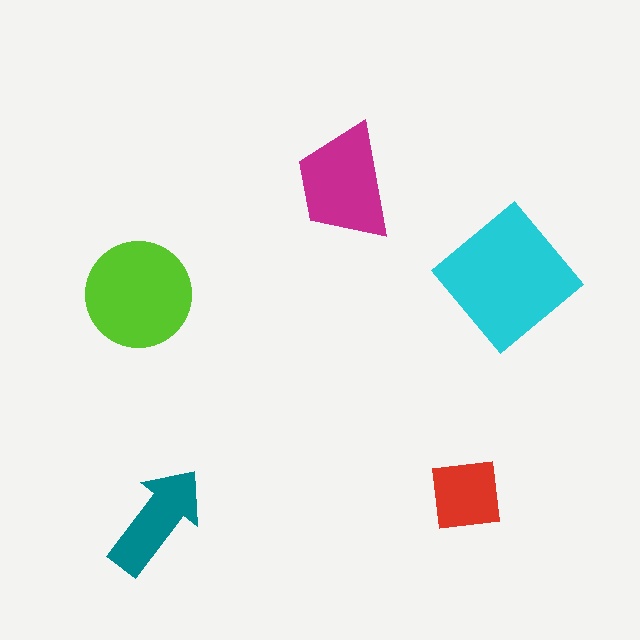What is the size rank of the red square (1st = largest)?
5th.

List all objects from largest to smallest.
The cyan diamond, the lime circle, the magenta trapezoid, the teal arrow, the red square.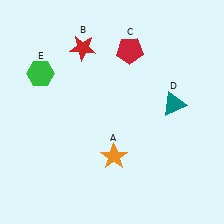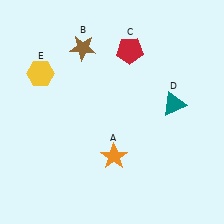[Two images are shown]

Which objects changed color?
B changed from red to brown. E changed from green to yellow.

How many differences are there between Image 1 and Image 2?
There are 2 differences between the two images.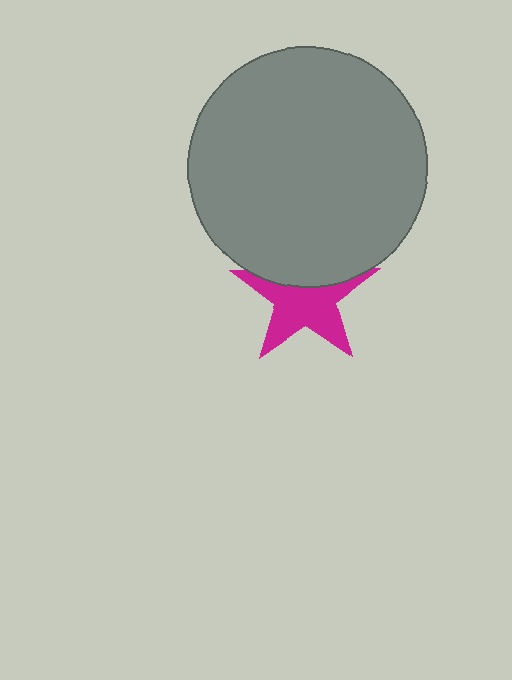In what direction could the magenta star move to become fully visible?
The magenta star could move down. That would shift it out from behind the gray circle entirely.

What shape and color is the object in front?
The object in front is a gray circle.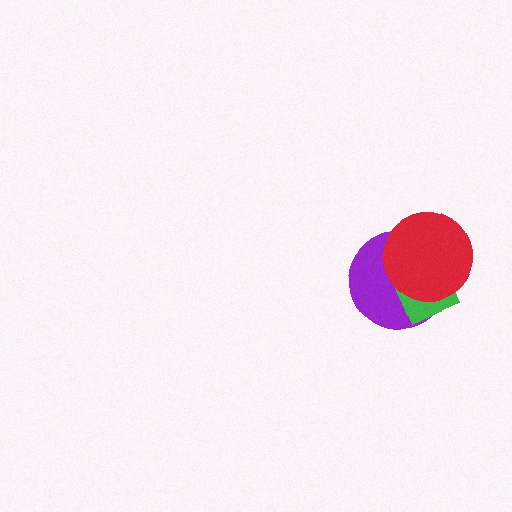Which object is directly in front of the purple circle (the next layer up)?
The green diamond is directly in front of the purple circle.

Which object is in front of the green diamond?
The red circle is in front of the green diamond.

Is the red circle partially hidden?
No, no other shape covers it.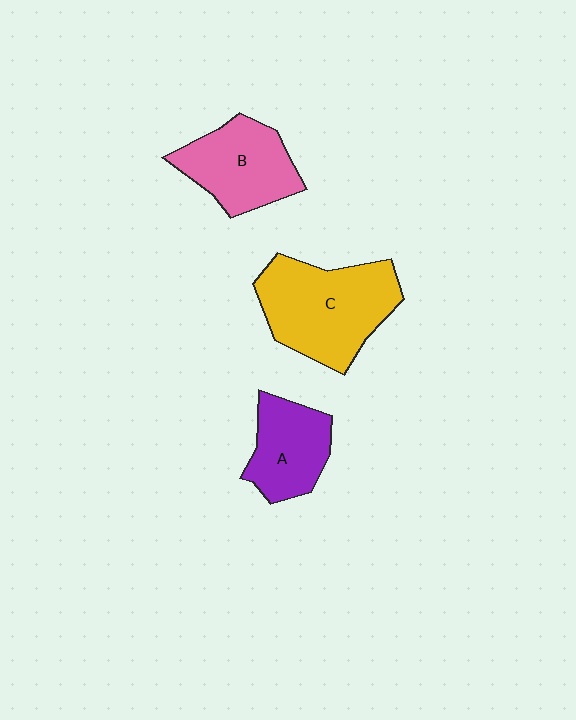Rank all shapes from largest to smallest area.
From largest to smallest: C (yellow), B (pink), A (purple).